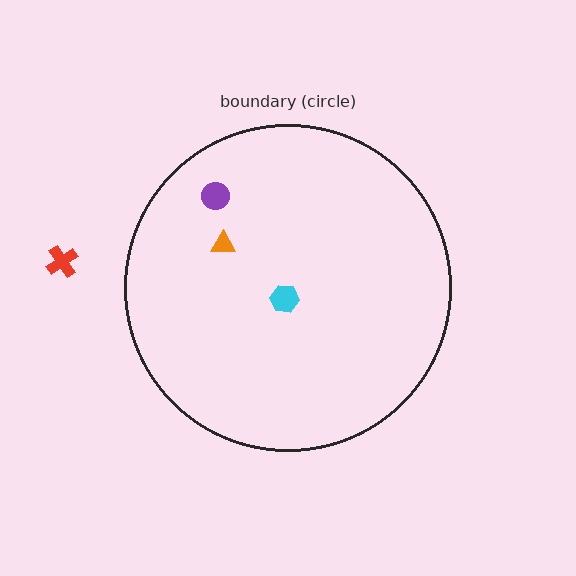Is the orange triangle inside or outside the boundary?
Inside.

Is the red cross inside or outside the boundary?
Outside.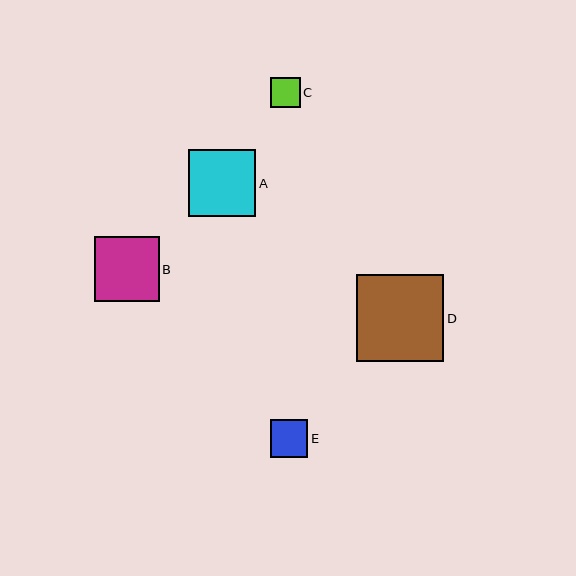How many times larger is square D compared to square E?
Square D is approximately 2.3 times the size of square E.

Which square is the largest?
Square D is the largest with a size of approximately 87 pixels.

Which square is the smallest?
Square C is the smallest with a size of approximately 30 pixels.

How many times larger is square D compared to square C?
Square D is approximately 2.9 times the size of square C.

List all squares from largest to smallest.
From largest to smallest: D, A, B, E, C.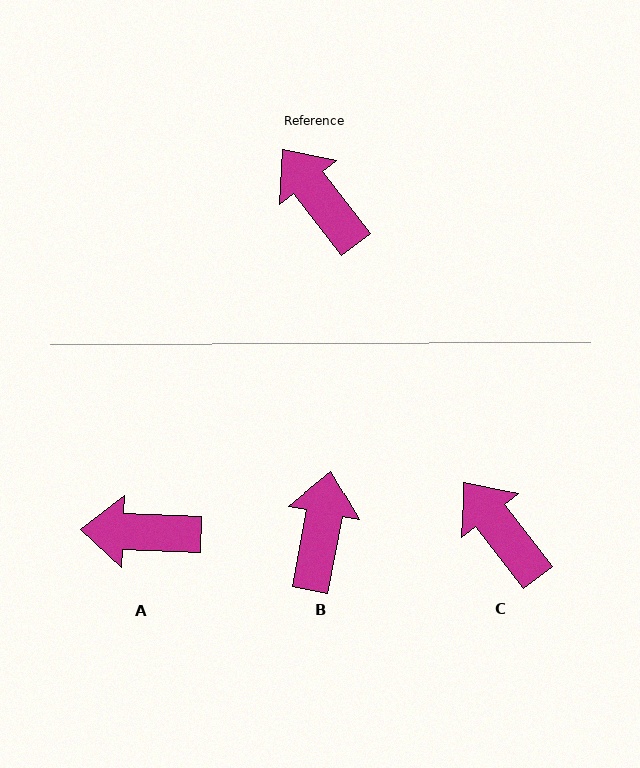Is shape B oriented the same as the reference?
No, it is off by about 48 degrees.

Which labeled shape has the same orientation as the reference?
C.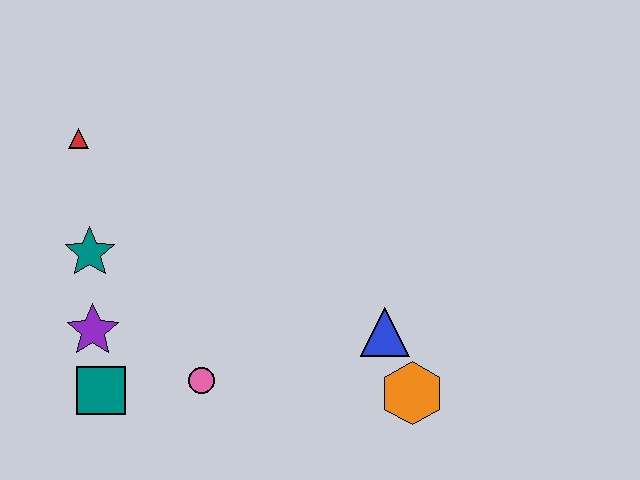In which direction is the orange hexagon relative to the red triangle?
The orange hexagon is to the right of the red triangle.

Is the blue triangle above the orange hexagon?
Yes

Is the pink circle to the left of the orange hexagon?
Yes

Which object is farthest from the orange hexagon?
The red triangle is farthest from the orange hexagon.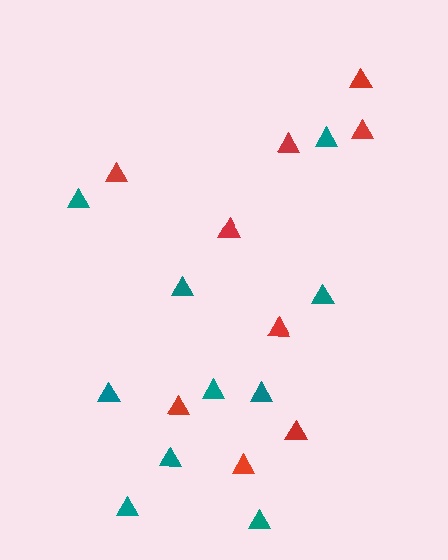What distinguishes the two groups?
There are 2 groups: one group of teal triangles (10) and one group of red triangles (9).